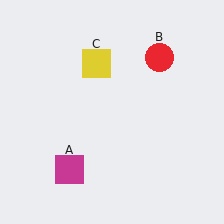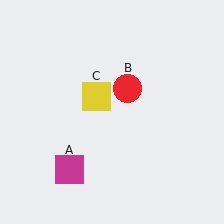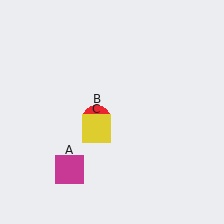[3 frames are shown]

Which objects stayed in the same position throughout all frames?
Magenta square (object A) remained stationary.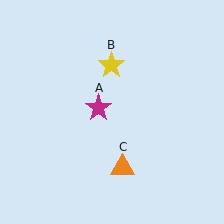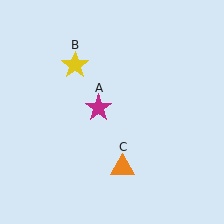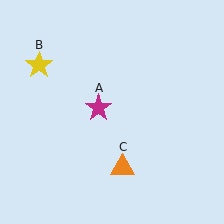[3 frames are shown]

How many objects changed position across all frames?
1 object changed position: yellow star (object B).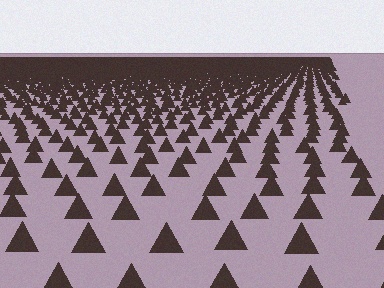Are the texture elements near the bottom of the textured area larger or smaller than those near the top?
Larger. Near the bottom, elements are closer to the viewer and appear at a bigger on-screen size.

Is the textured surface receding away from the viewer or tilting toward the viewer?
The surface is receding away from the viewer. Texture elements get smaller and denser toward the top.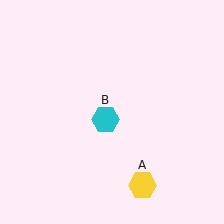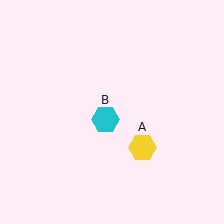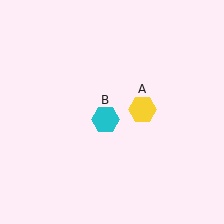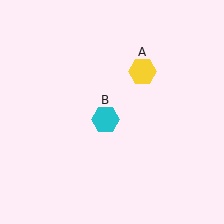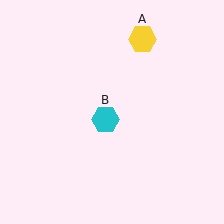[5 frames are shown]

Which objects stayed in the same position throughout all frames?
Cyan hexagon (object B) remained stationary.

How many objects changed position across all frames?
1 object changed position: yellow hexagon (object A).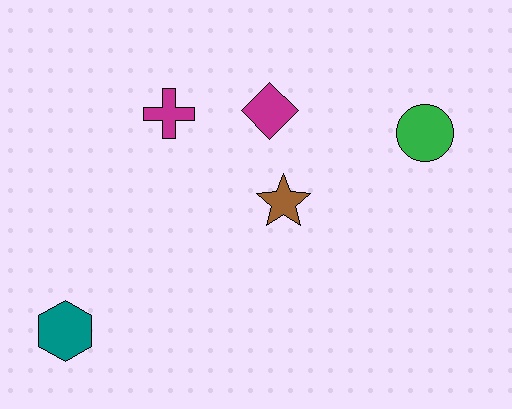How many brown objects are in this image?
There is 1 brown object.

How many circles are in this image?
There is 1 circle.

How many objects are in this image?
There are 5 objects.